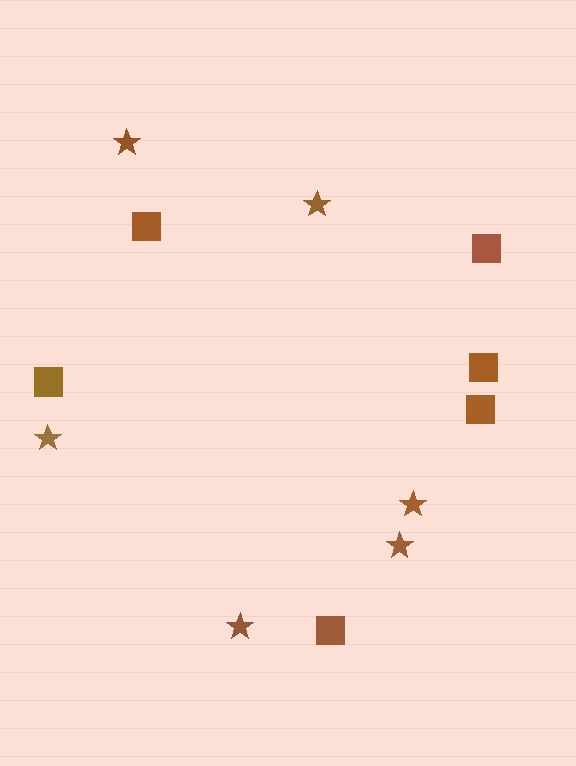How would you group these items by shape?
There are 2 groups: one group of stars (6) and one group of squares (6).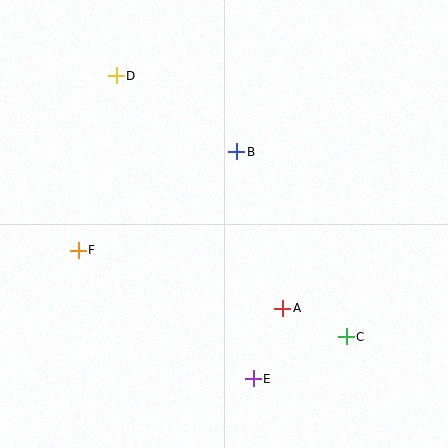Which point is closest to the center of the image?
Point B at (237, 152) is closest to the center.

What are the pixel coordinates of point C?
Point C is at (346, 337).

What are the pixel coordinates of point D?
Point D is at (116, 76).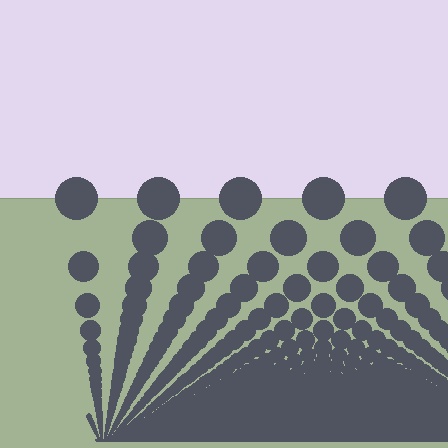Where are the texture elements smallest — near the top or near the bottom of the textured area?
Near the bottom.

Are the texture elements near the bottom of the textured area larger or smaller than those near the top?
Smaller. The gradient is inverted — elements near the bottom are smaller and denser.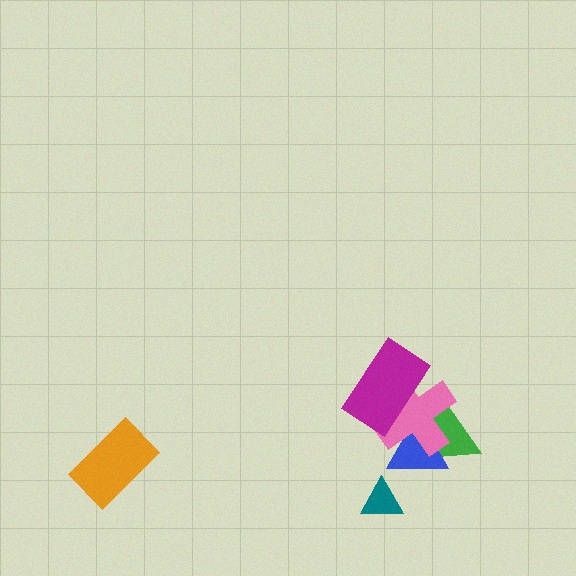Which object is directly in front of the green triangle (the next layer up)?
The blue triangle is directly in front of the green triangle.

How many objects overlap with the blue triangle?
2 objects overlap with the blue triangle.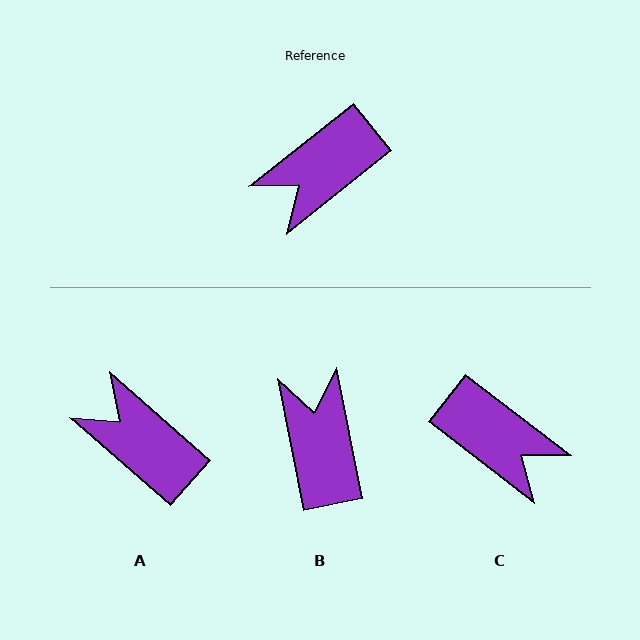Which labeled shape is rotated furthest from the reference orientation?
B, about 118 degrees away.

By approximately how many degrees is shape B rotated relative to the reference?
Approximately 118 degrees clockwise.